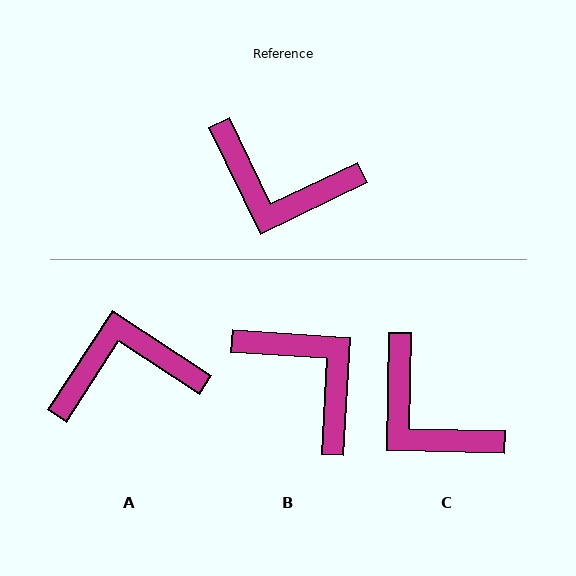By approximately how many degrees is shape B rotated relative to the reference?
Approximately 151 degrees counter-clockwise.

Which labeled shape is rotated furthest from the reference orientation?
B, about 151 degrees away.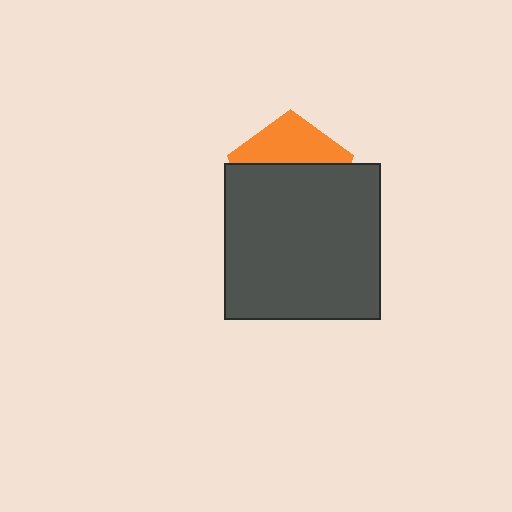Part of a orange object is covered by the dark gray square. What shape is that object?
It is a pentagon.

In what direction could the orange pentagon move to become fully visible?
The orange pentagon could move up. That would shift it out from behind the dark gray square entirely.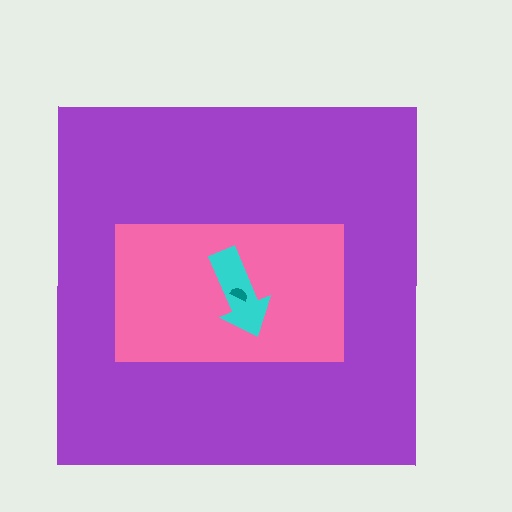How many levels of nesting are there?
4.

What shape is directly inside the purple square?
The pink rectangle.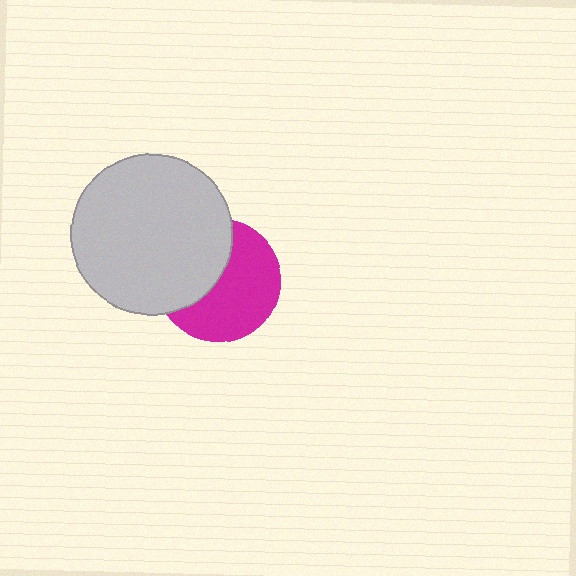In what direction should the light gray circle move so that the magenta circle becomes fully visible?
The light gray circle should move left. That is the shortest direction to clear the overlap and leave the magenta circle fully visible.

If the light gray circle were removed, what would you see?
You would see the complete magenta circle.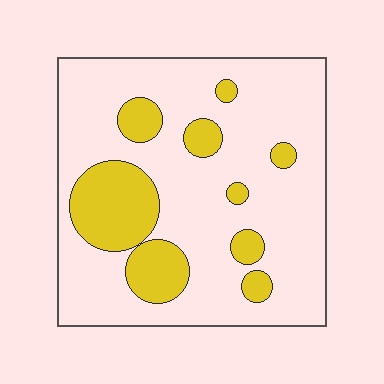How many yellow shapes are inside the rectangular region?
9.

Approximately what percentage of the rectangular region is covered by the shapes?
Approximately 20%.